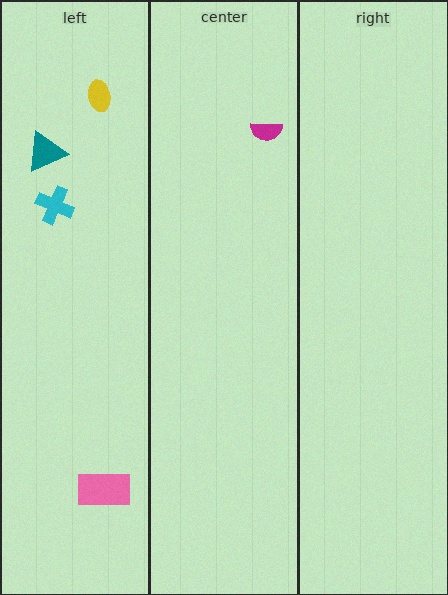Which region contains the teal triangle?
The left region.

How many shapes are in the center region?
1.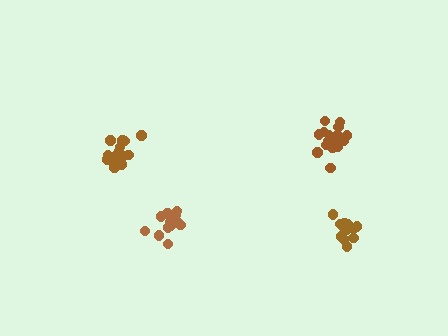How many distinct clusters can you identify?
There are 4 distinct clusters.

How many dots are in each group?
Group 1: 20 dots, Group 2: 16 dots, Group 3: 14 dots, Group 4: 14 dots (64 total).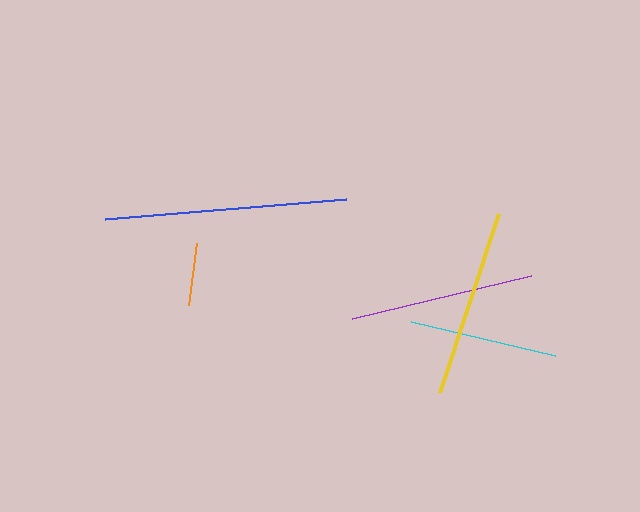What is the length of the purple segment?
The purple segment is approximately 184 pixels long.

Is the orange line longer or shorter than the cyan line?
The cyan line is longer than the orange line.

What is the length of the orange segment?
The orange segment is approximately 62 pixels long.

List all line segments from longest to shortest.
From longest to shortest: blue, yellow, purple, cyan, orange.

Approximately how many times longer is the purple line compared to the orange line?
The purple line is approximately 2.9 times the length of the orange line.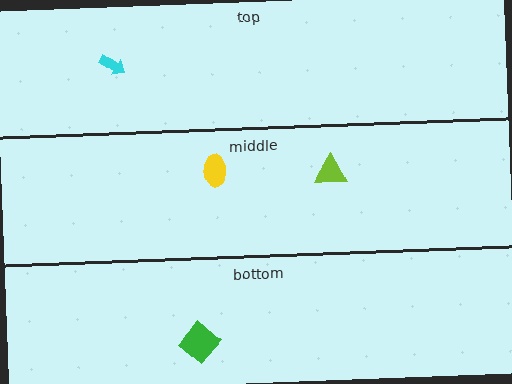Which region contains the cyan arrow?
The top region.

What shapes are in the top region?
The cyan arrow.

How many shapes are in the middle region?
2.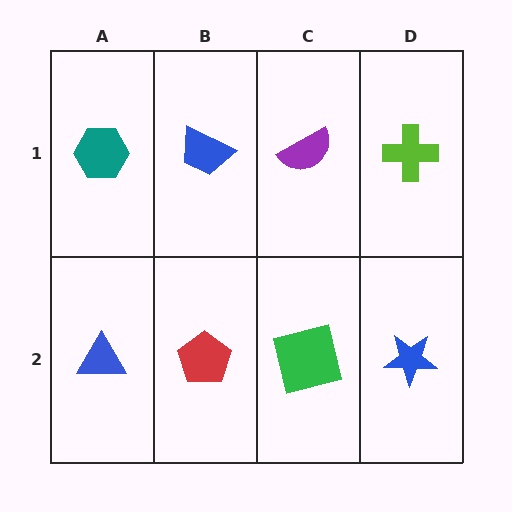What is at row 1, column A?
A teal hexagon.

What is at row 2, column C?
A green square.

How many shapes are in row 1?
4 shapes.